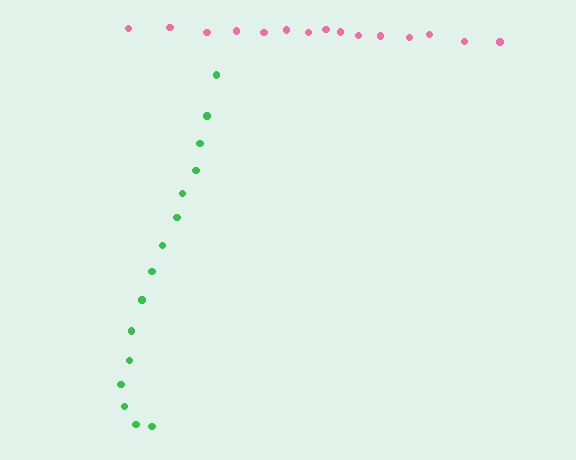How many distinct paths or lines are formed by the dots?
There are 2 distinct paths.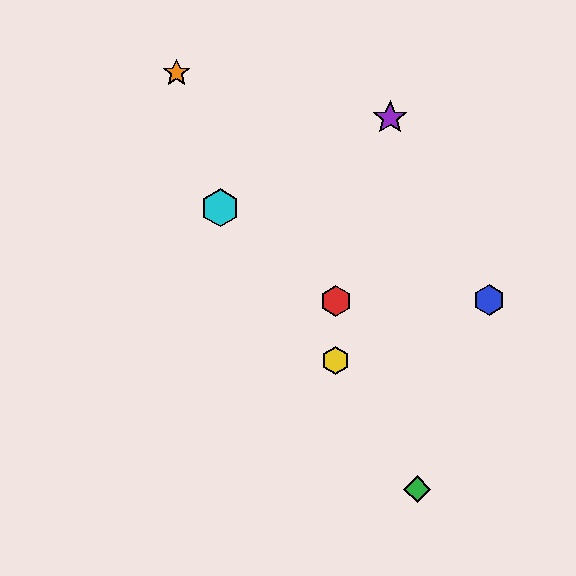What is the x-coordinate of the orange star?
The orange star is at x≈176.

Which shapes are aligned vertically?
The red hexagon, the yellow hexagon are aligned vertically.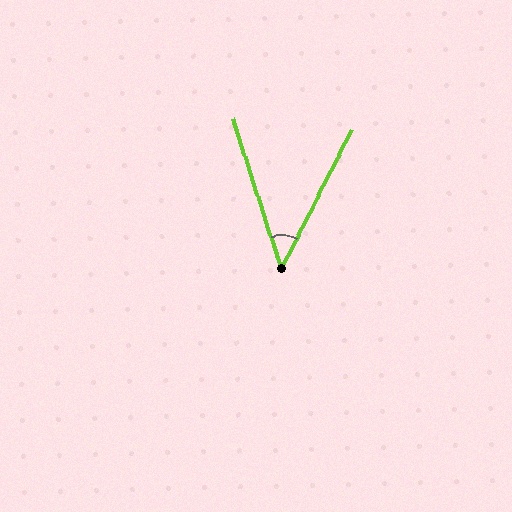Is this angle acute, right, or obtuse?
It is acute.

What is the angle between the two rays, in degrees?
Approximately 45 degrees.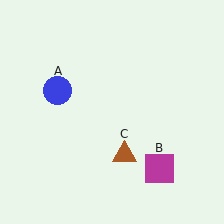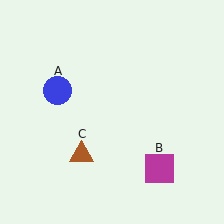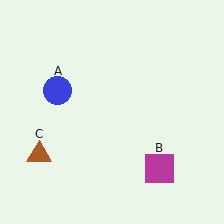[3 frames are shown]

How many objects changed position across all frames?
1 object changed position: brown triangle (object C).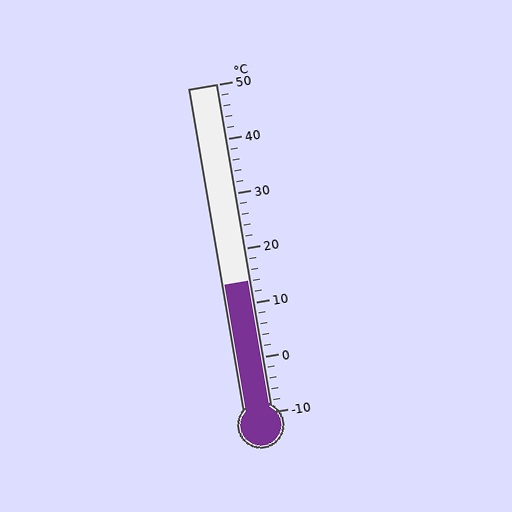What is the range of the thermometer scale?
The thermometer scale ranges from -10°C to 50°C.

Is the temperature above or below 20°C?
The temperature is below 20°C.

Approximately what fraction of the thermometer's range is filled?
The thermometer is filled to approximately 40% of its range.